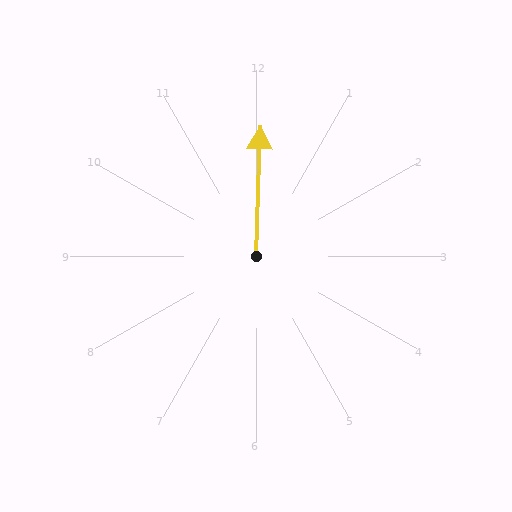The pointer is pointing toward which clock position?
Roughly 12 o'clock.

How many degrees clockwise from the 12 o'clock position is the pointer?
Approximately 2 degrees.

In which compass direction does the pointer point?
North.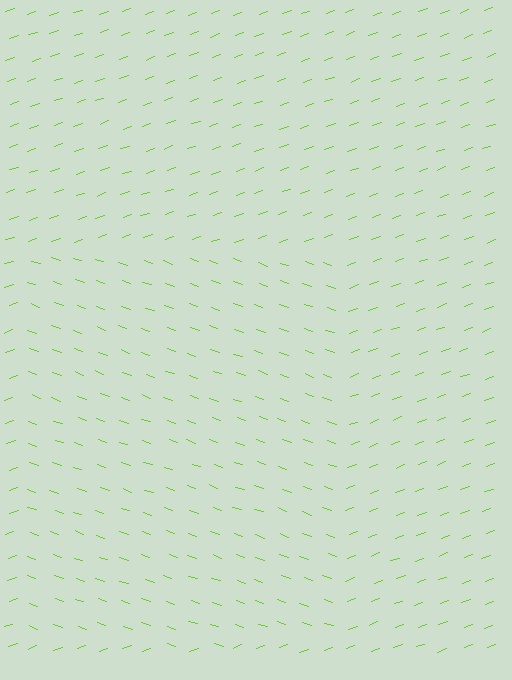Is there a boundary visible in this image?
Yes, there is a texture boundary formed by a change in line orientation.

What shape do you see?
I see a rectangle.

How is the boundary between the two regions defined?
The boundary is defined purely by a change in line orientation (approximately 39 degrees difference). All lines are the same color and thickness.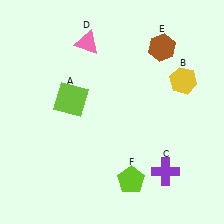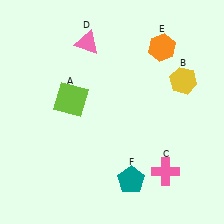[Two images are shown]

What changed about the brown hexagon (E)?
In Image 1, E is brown. In Image 2, it changed to orange.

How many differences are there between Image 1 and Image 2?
There are 3 differences between the two images.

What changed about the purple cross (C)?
In Image 1, C is purple. In Image 2, it changed to pink.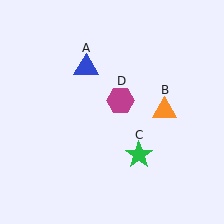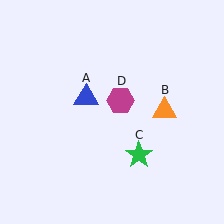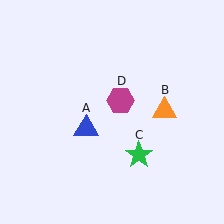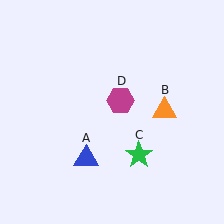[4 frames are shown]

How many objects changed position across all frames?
1 object changed position: blue triangle (object A).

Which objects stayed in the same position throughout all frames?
Orange triangle (object B) and green star (object C) and magenta hexagon (object D) remained stationary.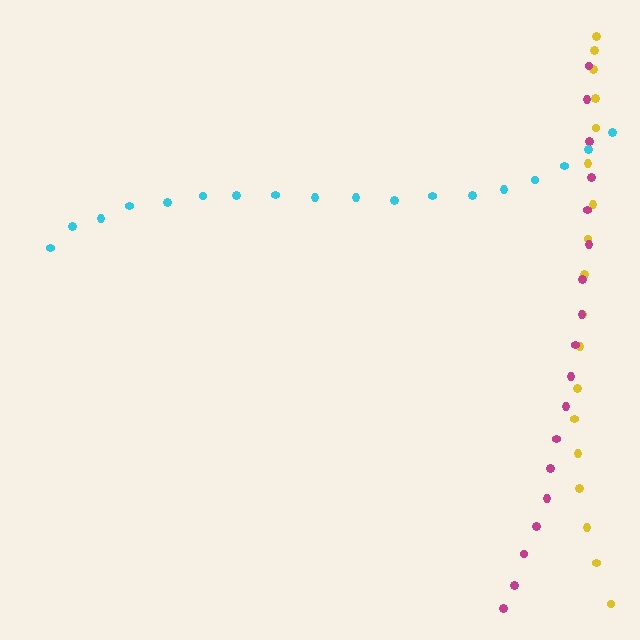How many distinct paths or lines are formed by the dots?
There are 3 distinct paths.